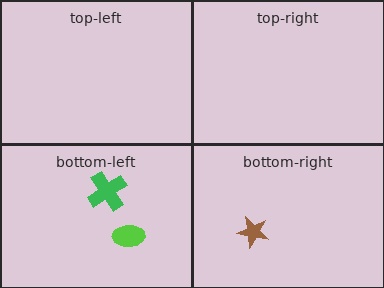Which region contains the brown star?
The bottom-right region.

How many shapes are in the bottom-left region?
2.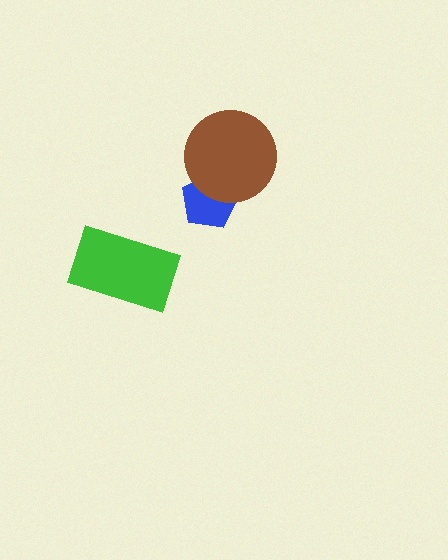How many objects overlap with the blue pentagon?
1 object overlaps with the blue pentagon.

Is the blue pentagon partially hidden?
Yes, it is partially covered by another shape.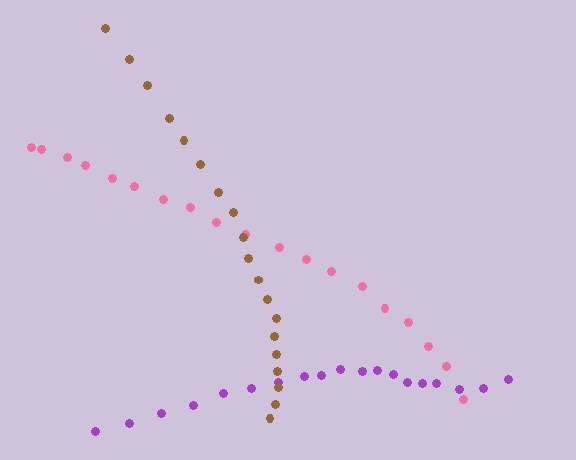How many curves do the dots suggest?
There are 3 distinct paths.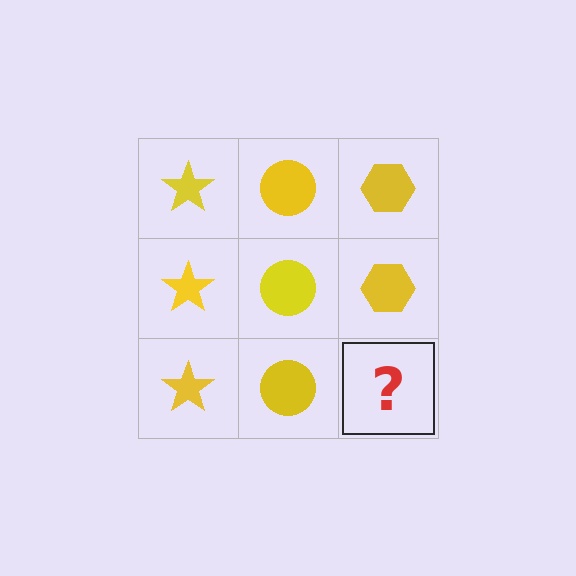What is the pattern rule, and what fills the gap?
The rule is that each column has a consistent shape. The gap should be filled with a yellow hexagon.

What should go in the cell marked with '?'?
The missing cell should contain a yellow hexagon.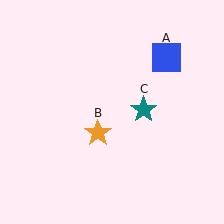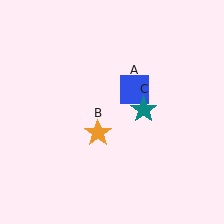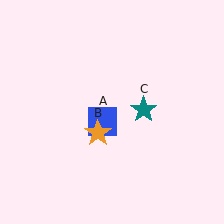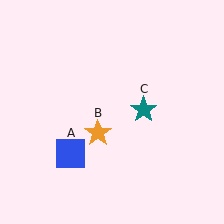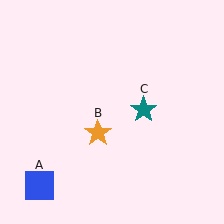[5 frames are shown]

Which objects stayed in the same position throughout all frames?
Orange star (object B) and teal star (object C) remained stationary.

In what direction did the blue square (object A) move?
The blue square (object A) moved down and to the left.